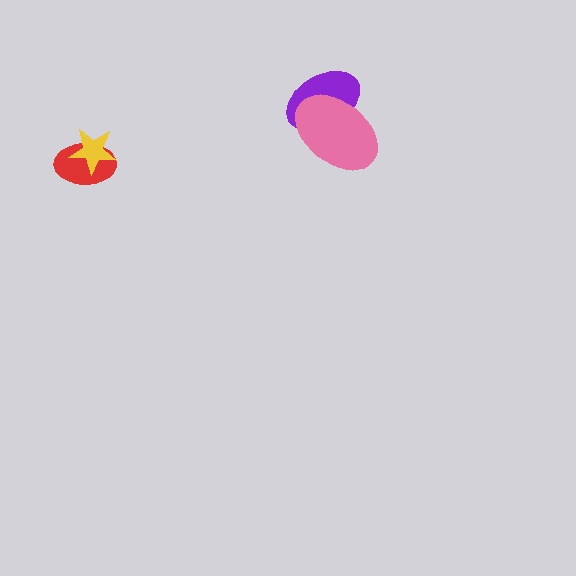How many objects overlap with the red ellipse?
1 object overlaps with the red ellipse.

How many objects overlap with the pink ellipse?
1 object overlaps with the pink ellipse.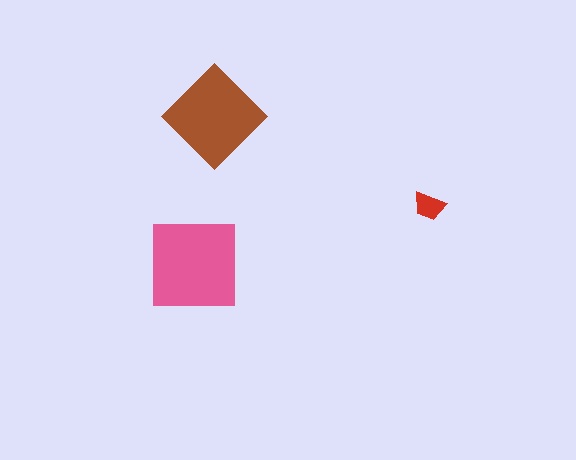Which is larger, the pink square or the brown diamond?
The pink square.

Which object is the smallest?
The red trapezoid.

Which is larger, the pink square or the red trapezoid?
The pink square.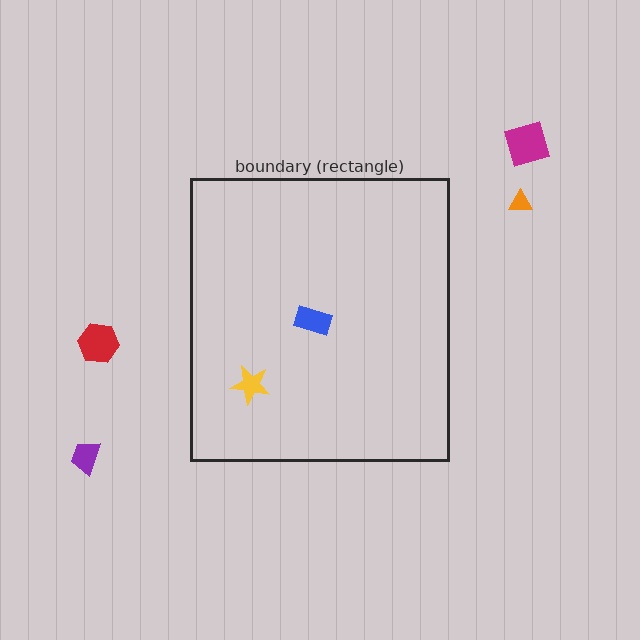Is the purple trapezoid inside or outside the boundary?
Outside.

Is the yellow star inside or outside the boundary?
Inside.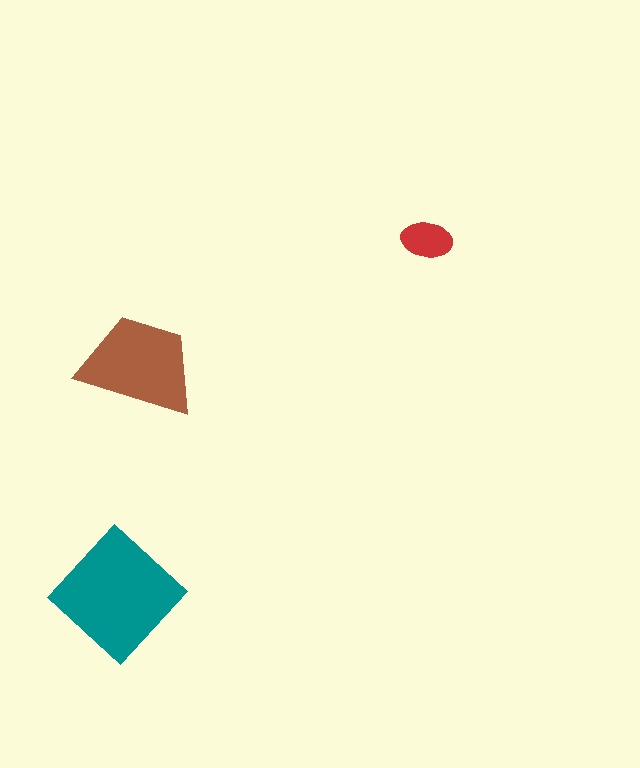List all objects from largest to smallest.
The teal diamond, the brown trapezoid, the red ellipse.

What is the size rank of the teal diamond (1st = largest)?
1st.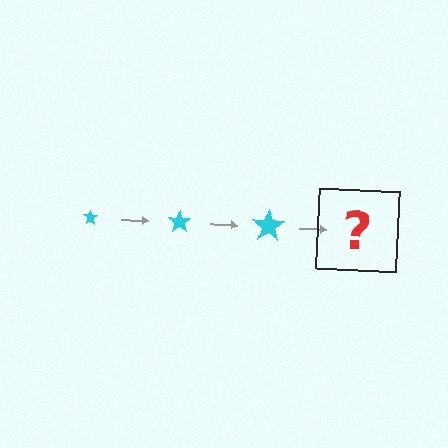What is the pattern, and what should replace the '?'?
The pattern is that the star gets progressively larger each step. The '?' should be a cyan star, larger than the previous one.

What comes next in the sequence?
The next element should be a cyan star, larger than the previous one.